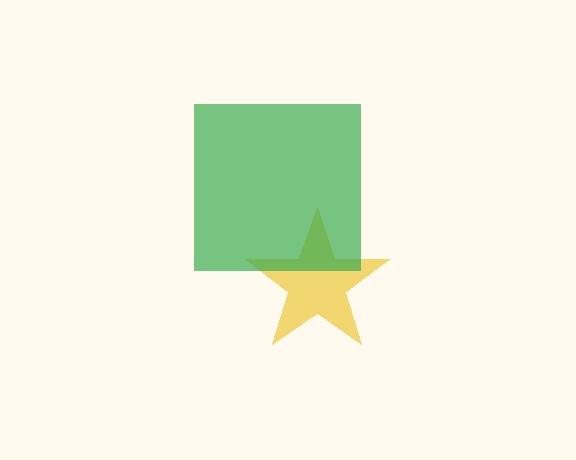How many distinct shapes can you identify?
There are 2 distinct shapes: a yellow star, a green square.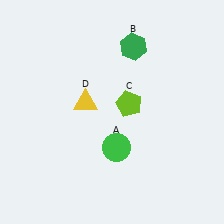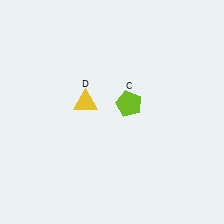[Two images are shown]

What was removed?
The green circle (A), the green hexagon (B) were removed in Image 2.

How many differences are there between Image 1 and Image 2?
There are 2 differences between the two images.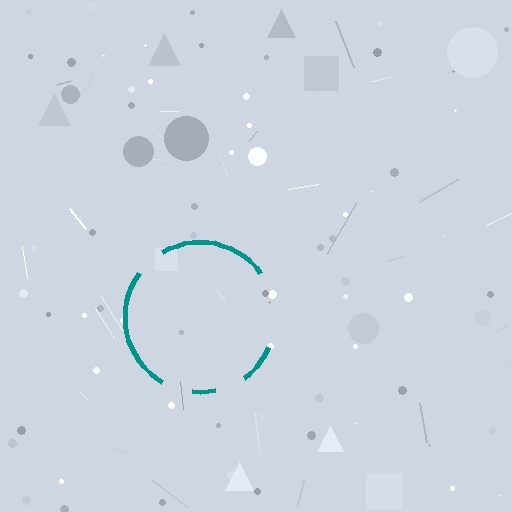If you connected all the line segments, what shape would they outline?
They would outline a circle.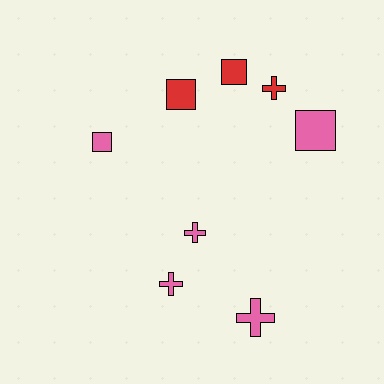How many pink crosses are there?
There are 3 pink crosses.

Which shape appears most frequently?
Cross, with 4 objects.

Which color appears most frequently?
Pink, with 5 objects.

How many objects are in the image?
There are 8 objects.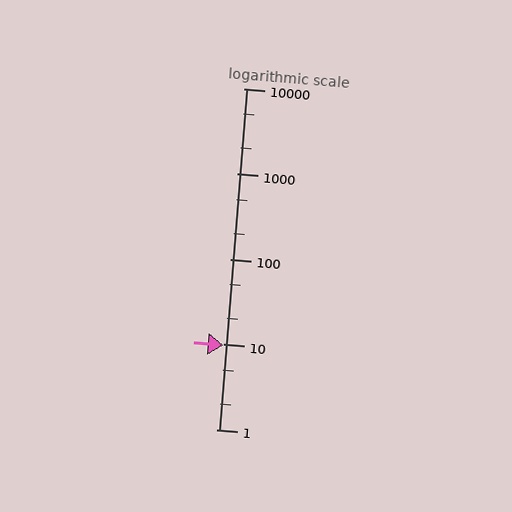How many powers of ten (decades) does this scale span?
The scale spans 4 decades, from 1 to 10000.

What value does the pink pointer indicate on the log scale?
The pointer indicates approximately 9.8.